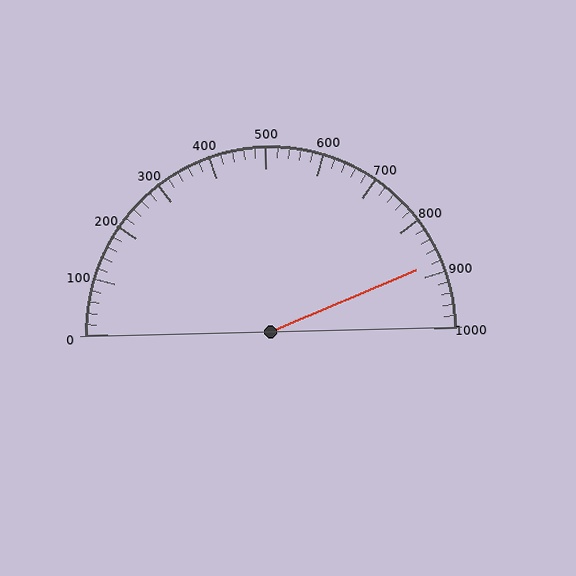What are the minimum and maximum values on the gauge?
The gauge ranges from 0 to 1000.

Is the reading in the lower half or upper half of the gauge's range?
The reading is in the upper half of the range (0 to 1000).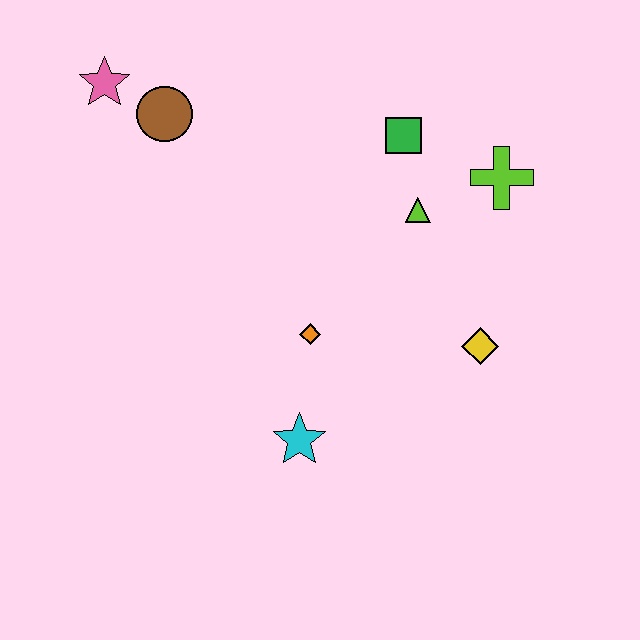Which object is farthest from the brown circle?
The yellow diamond is farthest from the brown circle.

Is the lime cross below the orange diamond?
No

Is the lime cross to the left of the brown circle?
No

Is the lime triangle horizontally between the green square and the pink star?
No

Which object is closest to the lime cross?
The lime triangle is closest to the lime cross.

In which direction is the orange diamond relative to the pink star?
The orange diamond is below the pink star.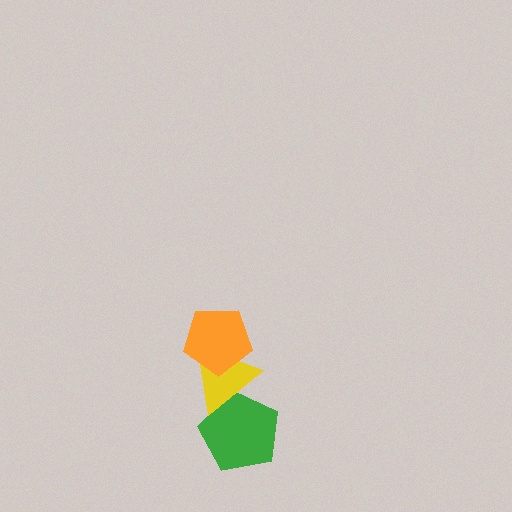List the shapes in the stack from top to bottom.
From top to bottom: the orange pentagon, the yellow triangle, the green pentagon.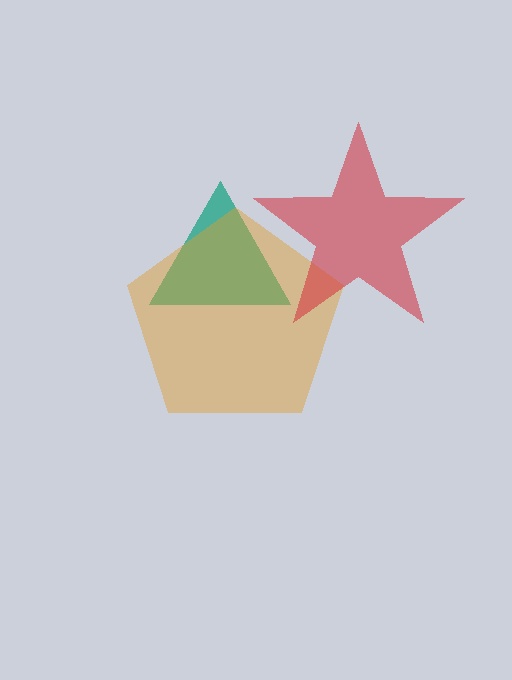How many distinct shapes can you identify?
There are 3 distinct shapes: a teal triangle, an orange pentagon, a red star.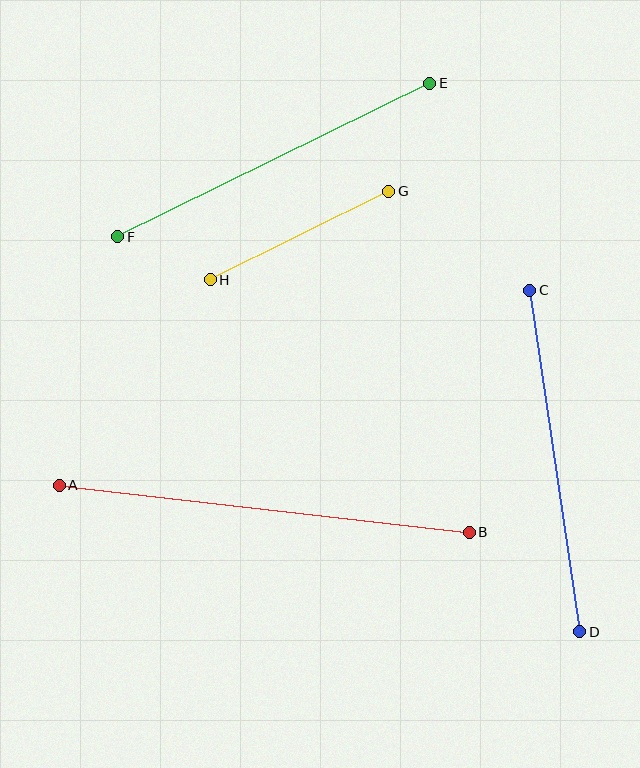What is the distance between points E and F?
The distance is approximately 348 pixels.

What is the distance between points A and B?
The distance is approximately 413 pixels.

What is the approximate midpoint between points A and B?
The midpoint is at approximately (264, 509) pixels.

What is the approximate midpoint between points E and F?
The midpoint is at approximately (274, 160) pixels.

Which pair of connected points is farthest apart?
Points A and B are farthest apart.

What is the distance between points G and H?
The distance is approximately 199 pixels.